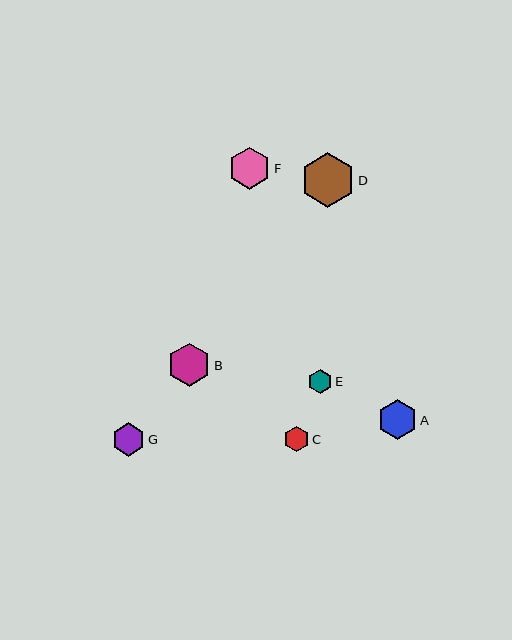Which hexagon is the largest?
Hexagon D is the largest with a size of approximately 55 pixels.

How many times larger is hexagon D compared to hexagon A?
Hexagon D is approximately 1.4 times the size of hexagon A.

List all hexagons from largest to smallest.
From largest to smallest: D, B, F, A, G, C, E.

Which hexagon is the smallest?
Hexagon E is the smallest with a size of approximately 23 pixels.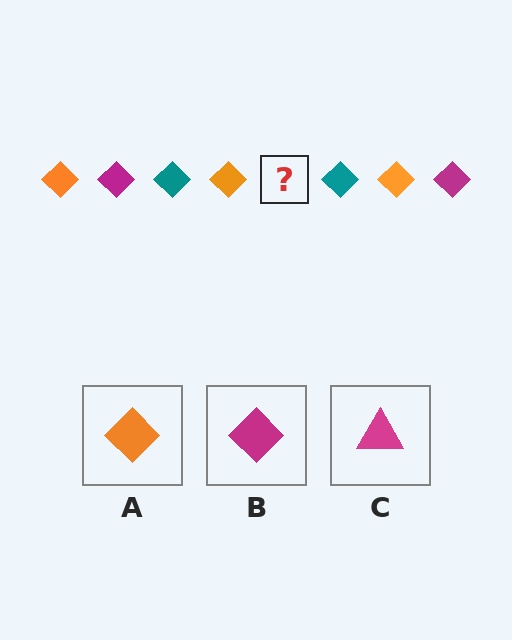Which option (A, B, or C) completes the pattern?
B.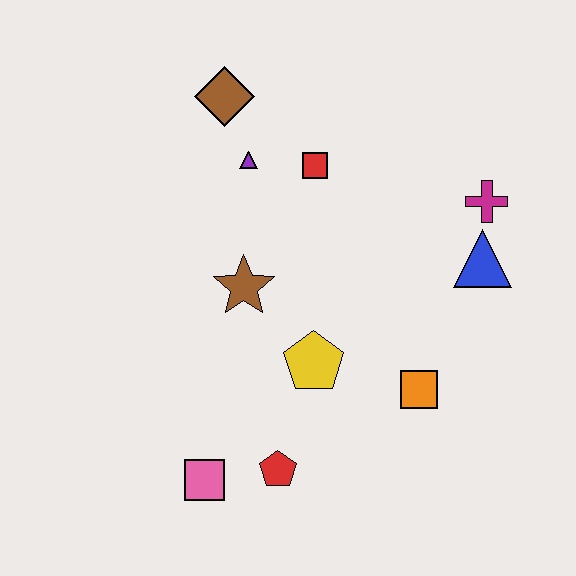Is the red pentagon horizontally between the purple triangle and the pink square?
No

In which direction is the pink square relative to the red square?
The pink square is below the red square.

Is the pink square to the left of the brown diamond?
Yes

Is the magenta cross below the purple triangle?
Yes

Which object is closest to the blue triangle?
The magenta cross is closest to the blue triangle.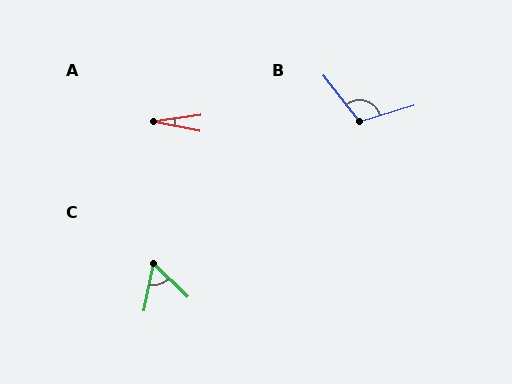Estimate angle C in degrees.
Approximately 57 degrees.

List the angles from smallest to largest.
A (19°), C (57°), B (110°).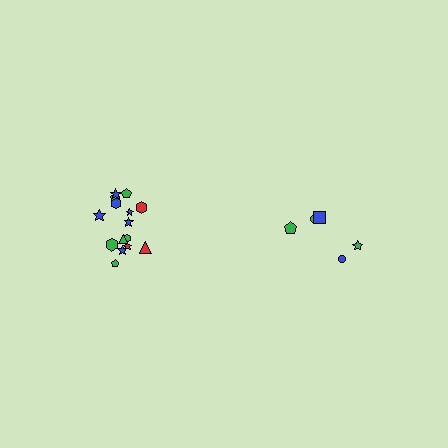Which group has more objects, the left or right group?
The left group.